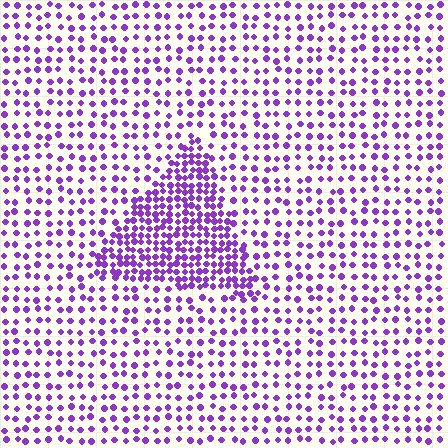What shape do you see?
I see a triangle.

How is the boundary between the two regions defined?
The boundary is defined by a change in element density (approximately 2.3x ratio). All elements are the same color, size, and shape.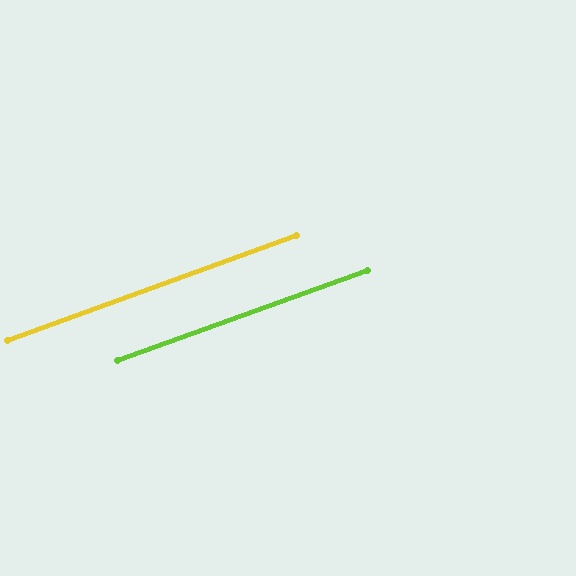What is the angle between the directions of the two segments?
Approximately 0 degrees.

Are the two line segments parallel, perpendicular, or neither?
Parallel — their directions differ by only 0.1°.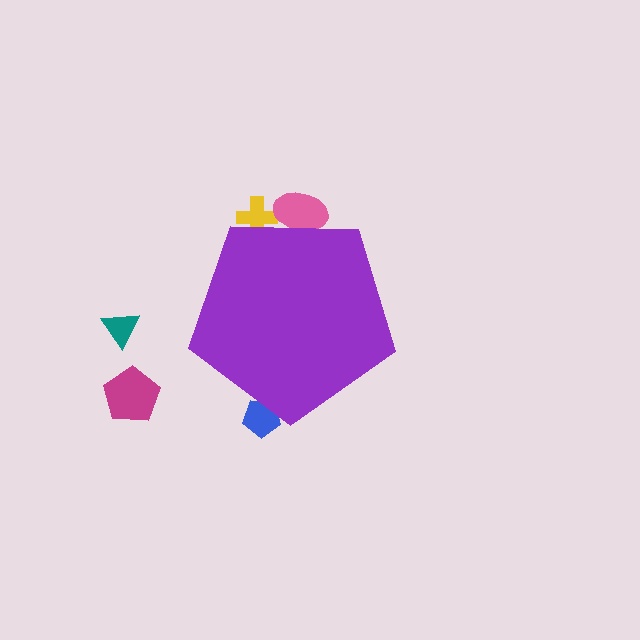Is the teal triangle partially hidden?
No, the teal triangle is fully visible.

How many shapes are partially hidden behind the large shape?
3 shapes are partially hidden.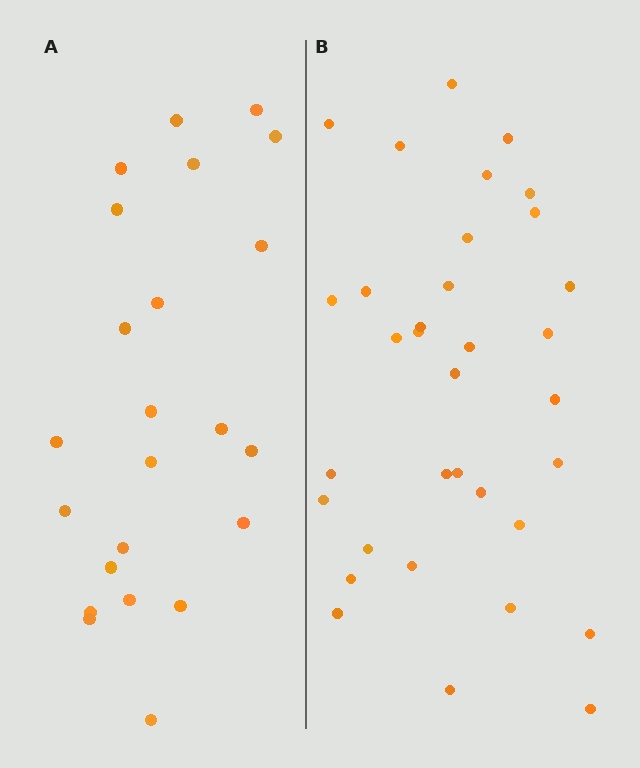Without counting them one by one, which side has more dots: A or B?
Region B (the right region) has more dots.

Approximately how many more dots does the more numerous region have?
Region B has roughly 12 or so more dots than region A.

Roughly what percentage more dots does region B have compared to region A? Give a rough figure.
About 50% more.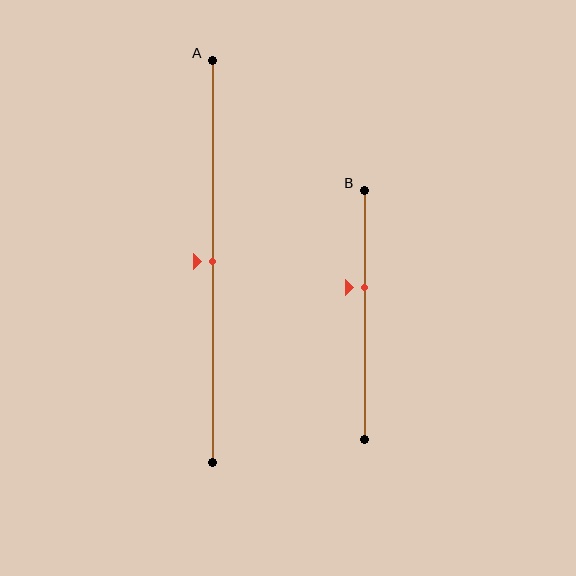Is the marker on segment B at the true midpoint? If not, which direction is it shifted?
No, the marker on segment B is shifted upward by about 11% of the segment length.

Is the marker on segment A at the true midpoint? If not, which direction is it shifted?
Yes, the marker on segment A is at the true midpoint.